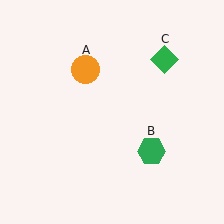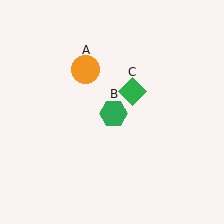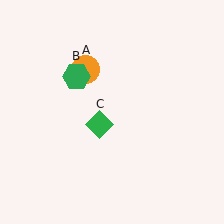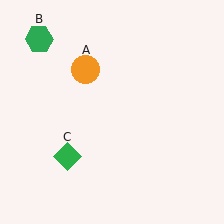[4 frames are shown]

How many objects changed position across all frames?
2 objects changed position: green hexagon (object B), green diamond (object C).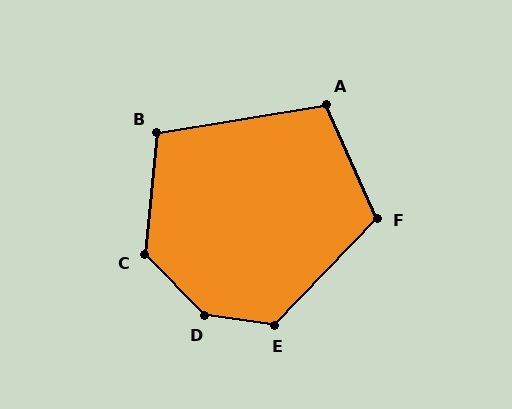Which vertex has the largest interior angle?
D, at approximately 143 degrees.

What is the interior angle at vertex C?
Approximately 129 degrees (obtuse).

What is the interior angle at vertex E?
Approximately 126 degrees (obtuse).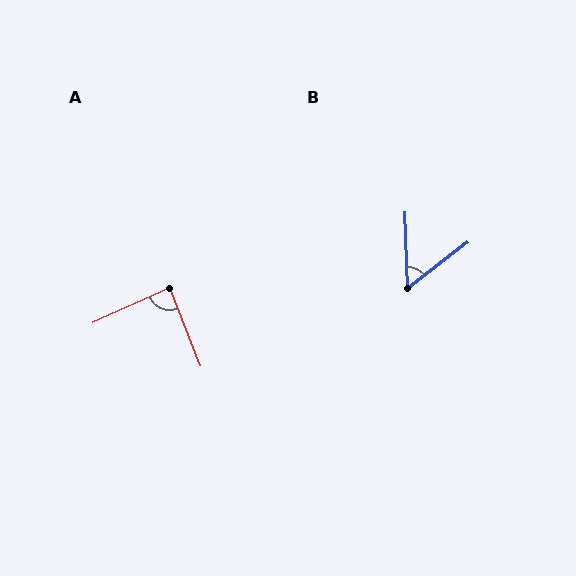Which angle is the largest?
A, at approximately 87 degrees.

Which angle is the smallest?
B, at approximately 54 degrees.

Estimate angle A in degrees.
Approximately 87 degrees.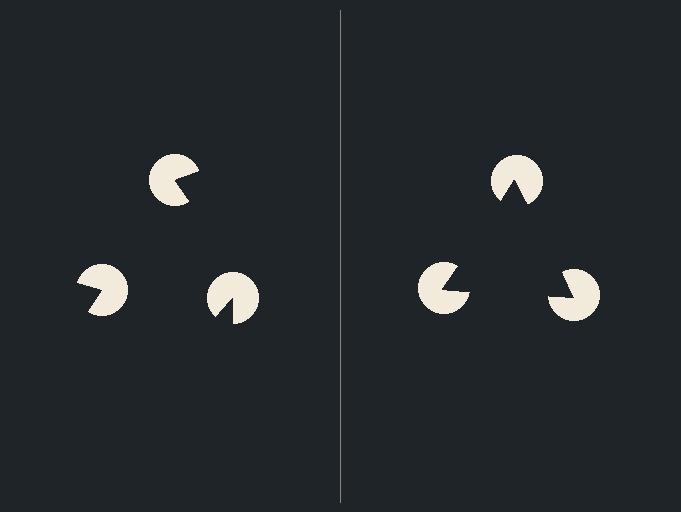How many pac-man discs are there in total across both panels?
6 — 3 on each side.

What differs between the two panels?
The pac-man discs are positioned identically on both sides; only the wedge orientations differ. On the right they align to a triangle; on the left they are misaligned.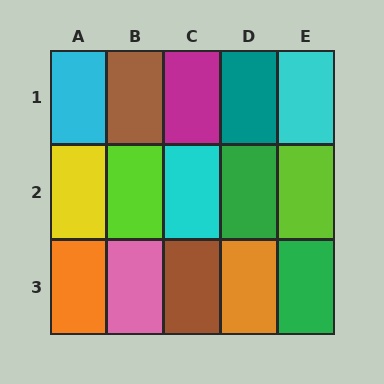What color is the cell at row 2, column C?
Cyan.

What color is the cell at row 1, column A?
Cyan.